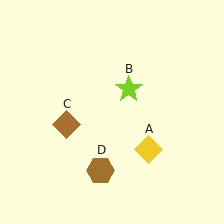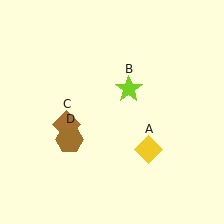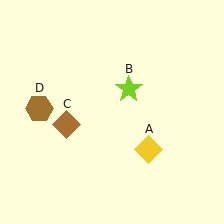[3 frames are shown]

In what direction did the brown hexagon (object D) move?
The brown hexagon (object D) moved up and to the left.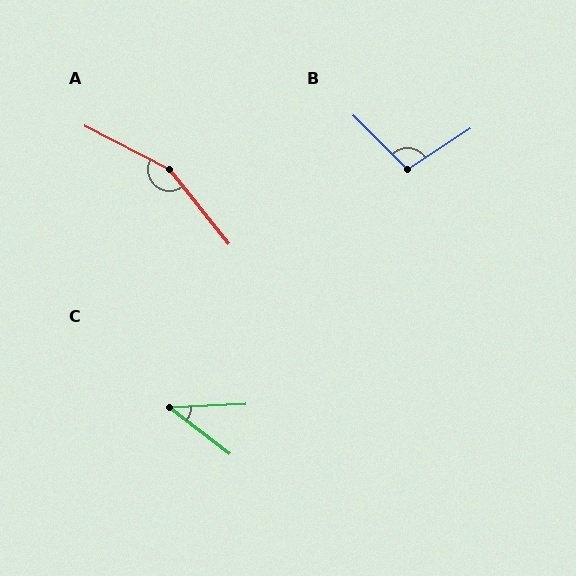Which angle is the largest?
A, at approximately 156 degrees.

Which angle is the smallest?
C, at approximately 40 degrees.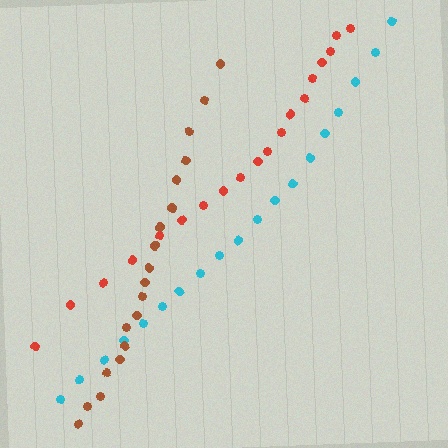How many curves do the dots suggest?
There are 3 distinct paths.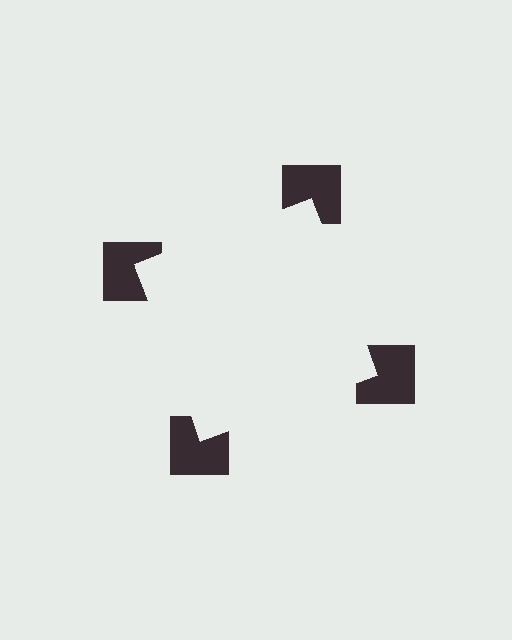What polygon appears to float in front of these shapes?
An illusory square — its edges are inferred from the aligned wedge cuts in the notched squares, not physically drawn.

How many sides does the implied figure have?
4 sides.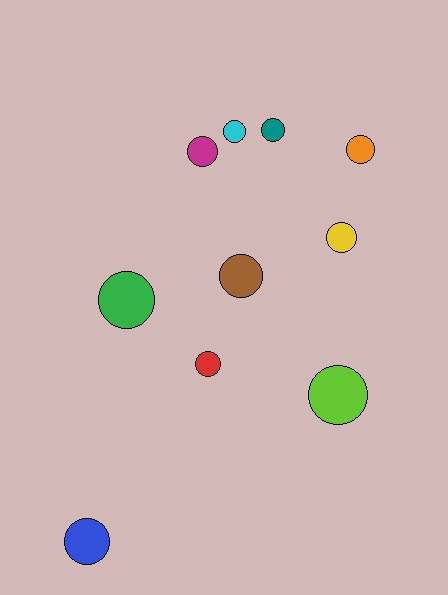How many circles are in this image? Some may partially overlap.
There are 10 circles.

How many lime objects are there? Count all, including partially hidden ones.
There is 1 lime object.